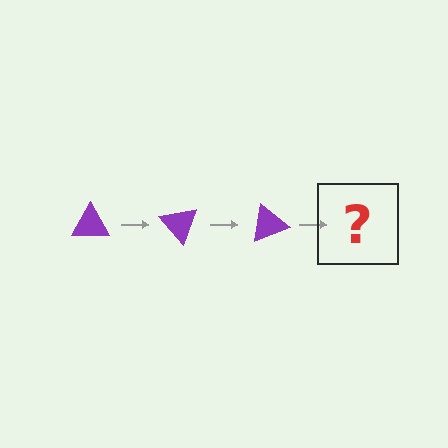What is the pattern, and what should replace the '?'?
The pattern is that the triangle rotates 50 degrees each step. The '?' should be a purple triangle rotated 150 degrees.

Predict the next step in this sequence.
The next step is a purple triangle rotated 150 degrees.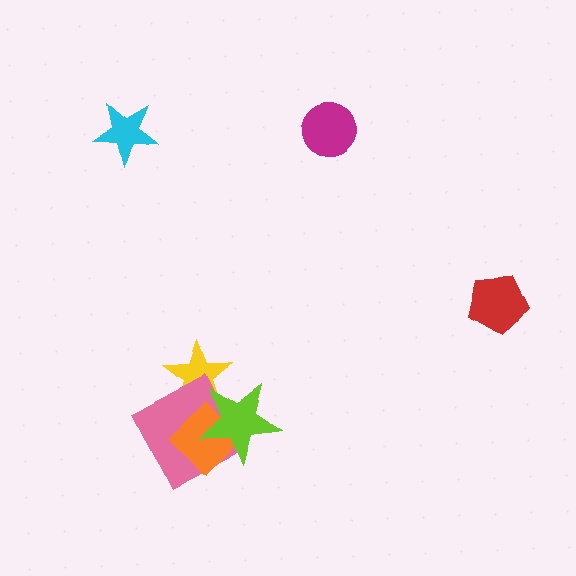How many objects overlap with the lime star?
3 objects overlap with the lime star.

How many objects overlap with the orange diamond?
3 objects overlap with the orange diamond.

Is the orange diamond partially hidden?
Yes, it is partially covered by another shape.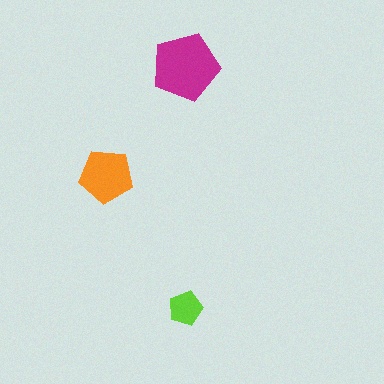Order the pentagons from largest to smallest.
the magenta one, the orange one, the lime one.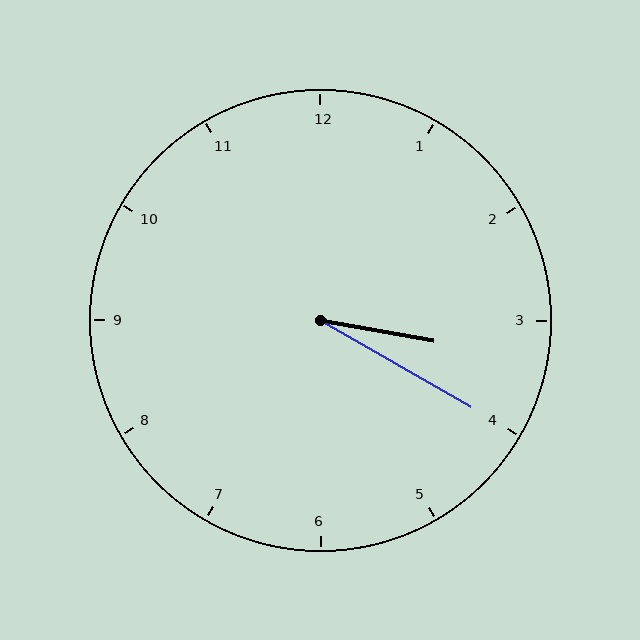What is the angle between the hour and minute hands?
Approximately 20 degrees.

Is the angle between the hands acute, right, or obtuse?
It is acute.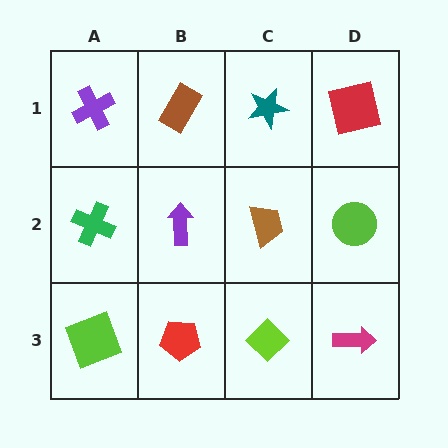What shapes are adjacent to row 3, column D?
A lime circle (row 2, column D), a lime diamond (row 3, column C).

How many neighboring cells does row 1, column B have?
3.